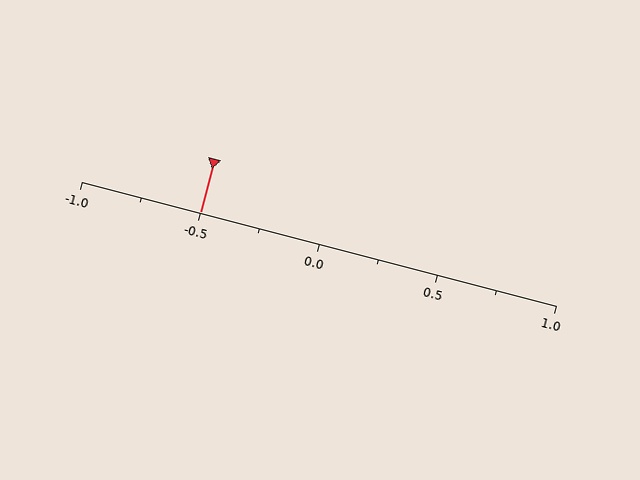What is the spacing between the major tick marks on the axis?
The major ticks are spaced 0.5 apart.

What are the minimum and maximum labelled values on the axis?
The axis runs from -1.0 to 1.0.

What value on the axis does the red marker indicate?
The marker indicates approximately -0.5.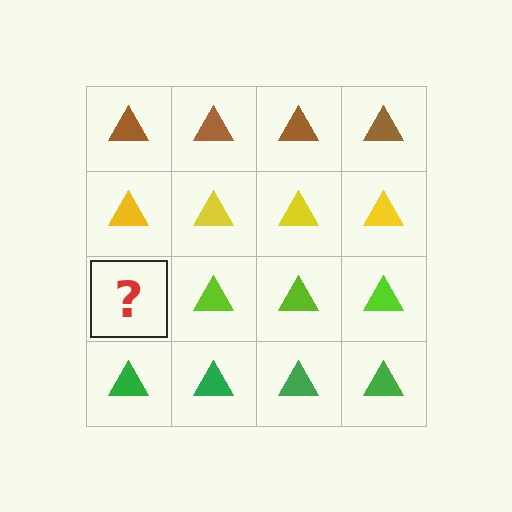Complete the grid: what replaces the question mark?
The question mark should be replaced with a lime triangle.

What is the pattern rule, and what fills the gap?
The rule is that each row has a consistent color. The gap should be filled with a lime triangle.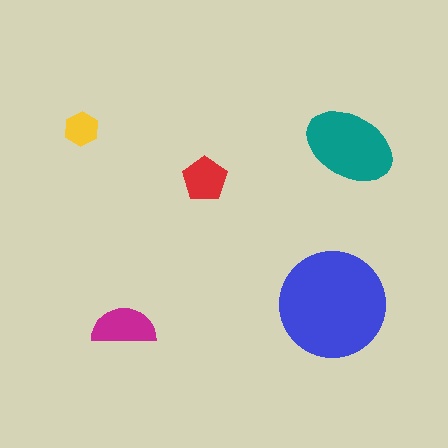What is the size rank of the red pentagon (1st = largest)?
4th.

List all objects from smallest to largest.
The yellow hexagon, the red pentagon, the magenta semicircle, the teal ellipse, the blue circle.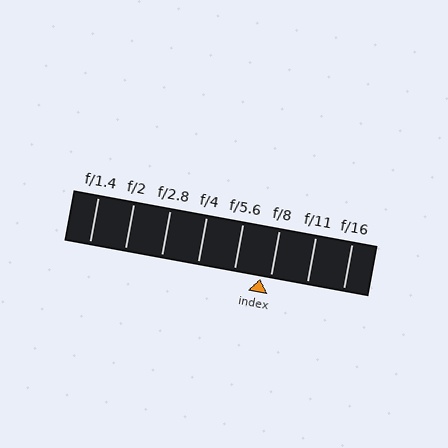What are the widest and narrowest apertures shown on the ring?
The widest aperture shown is f/1.4 and the narrowest is f/16.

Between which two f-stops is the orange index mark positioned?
The index mark is between f/5.6 and f/8.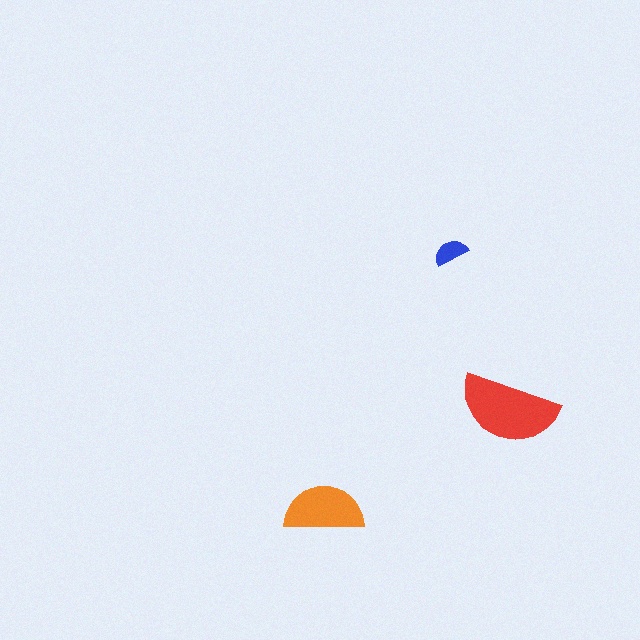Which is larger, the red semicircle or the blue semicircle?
The red one.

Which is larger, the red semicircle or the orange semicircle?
The red one.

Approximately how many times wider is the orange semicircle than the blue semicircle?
About 2.5 times wider.